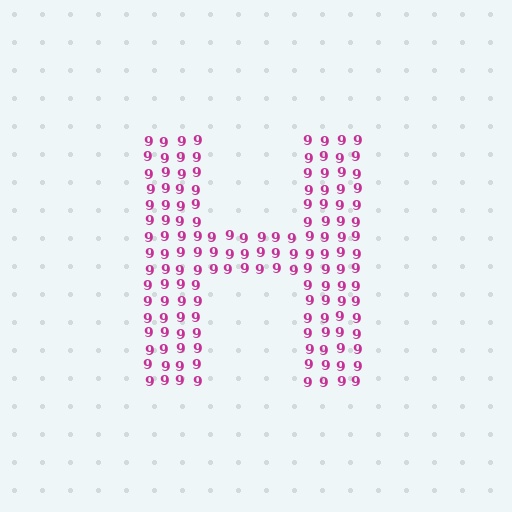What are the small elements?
The small elements are digit 9's.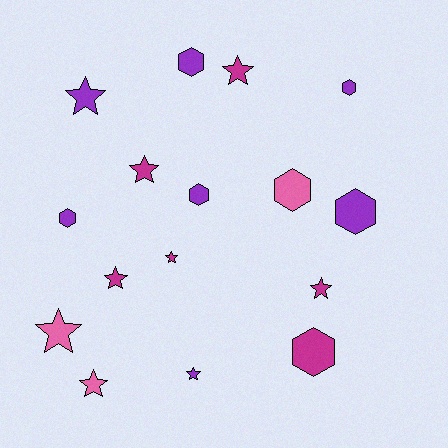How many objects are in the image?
There are 16 objects.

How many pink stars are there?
There are 2 pink stars.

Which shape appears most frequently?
Star, with 9 objects.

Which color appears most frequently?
Purple, with 7 objects.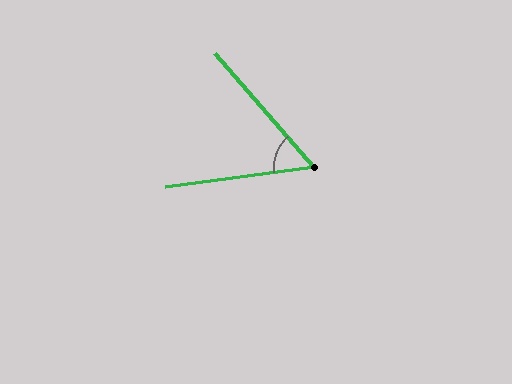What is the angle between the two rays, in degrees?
Approximately 56 degrees.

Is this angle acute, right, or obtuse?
It is acute.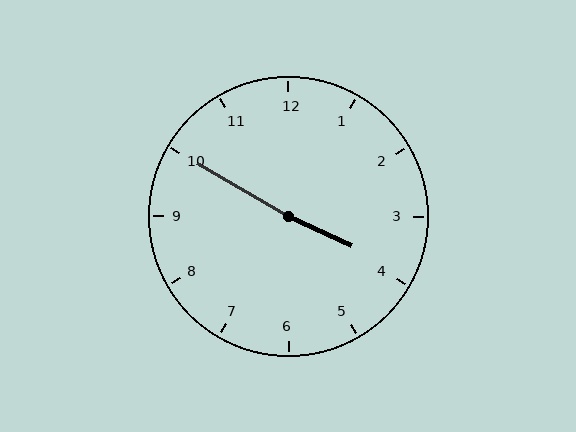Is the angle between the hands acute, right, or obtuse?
It is obtuse.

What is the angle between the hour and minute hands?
Approximately 175 degrees.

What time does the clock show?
3:50.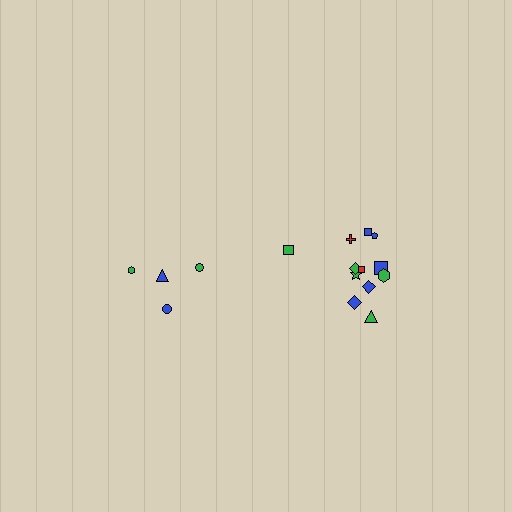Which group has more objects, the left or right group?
The right group.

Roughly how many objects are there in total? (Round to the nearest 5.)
Roughly 15 objects in total.